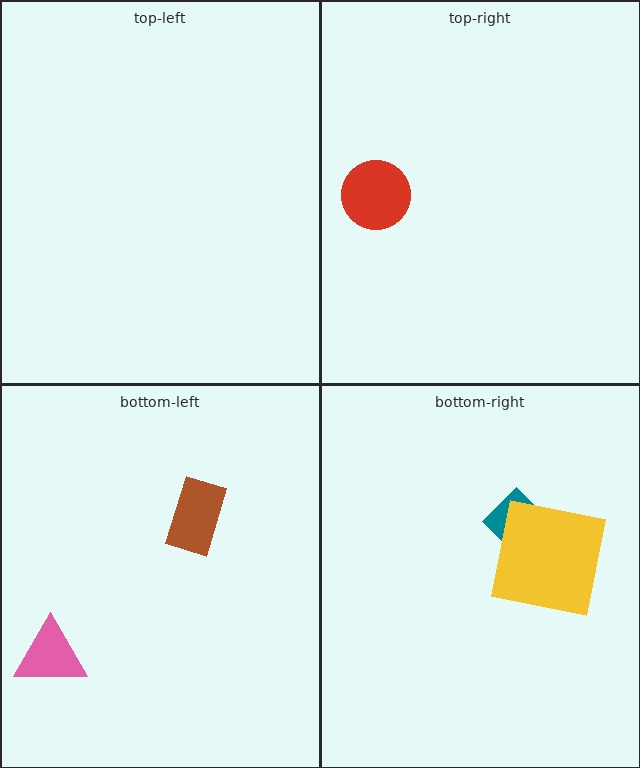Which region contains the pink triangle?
The bottom-left region.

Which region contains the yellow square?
The bottom-right region.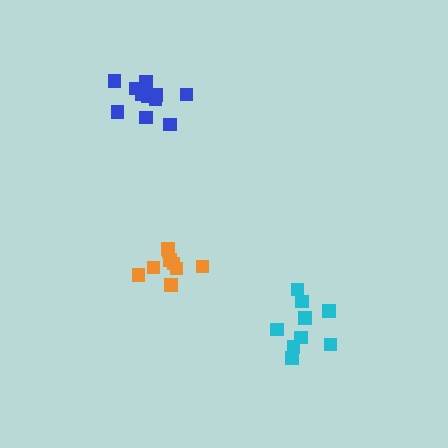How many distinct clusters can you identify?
There are 3 distinct clusters.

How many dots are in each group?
Group 1: 9 dots, Group 2: 9 dots, Group 3: 13 dots (31 total).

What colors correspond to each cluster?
The clusters are colored: cyan, orange, blue.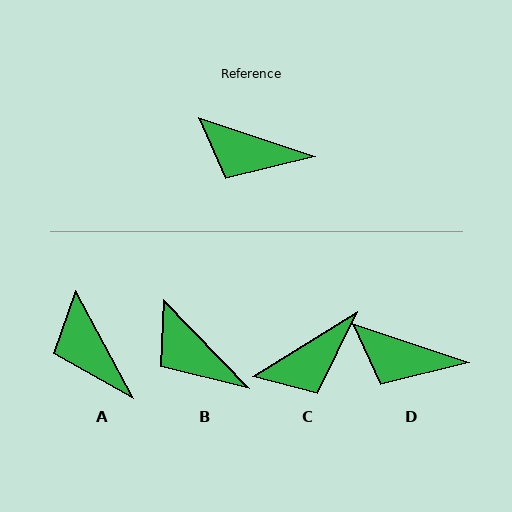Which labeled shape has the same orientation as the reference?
D.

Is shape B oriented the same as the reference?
No, it is off by about 27 degrees.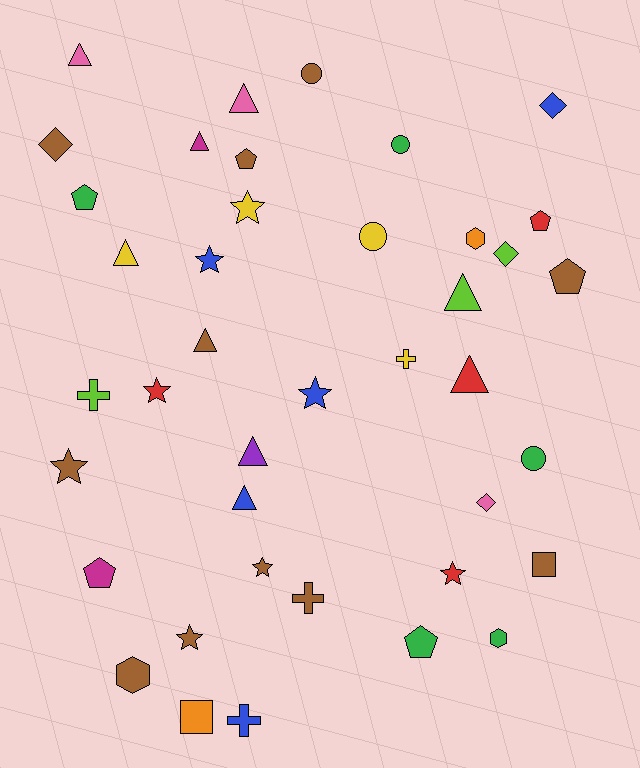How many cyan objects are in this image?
There are no cyan objects.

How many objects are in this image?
There are 40 objects.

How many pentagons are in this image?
There are 6 pentagons.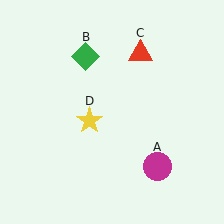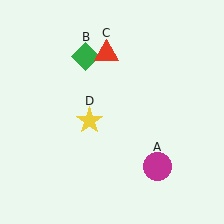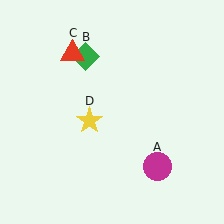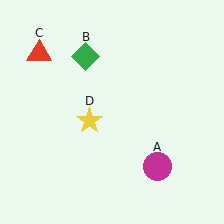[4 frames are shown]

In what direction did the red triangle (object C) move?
The red triangle (object C) moved left.